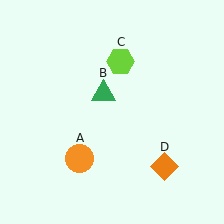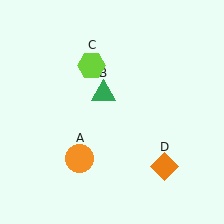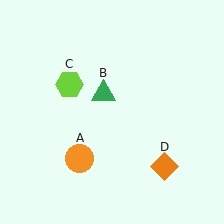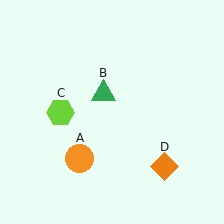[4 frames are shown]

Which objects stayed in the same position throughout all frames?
Orange circle (object A) and green triangle (object B) and orange diamond (object D) remained stationary.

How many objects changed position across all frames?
1 object changed position: lime hexagon (object C).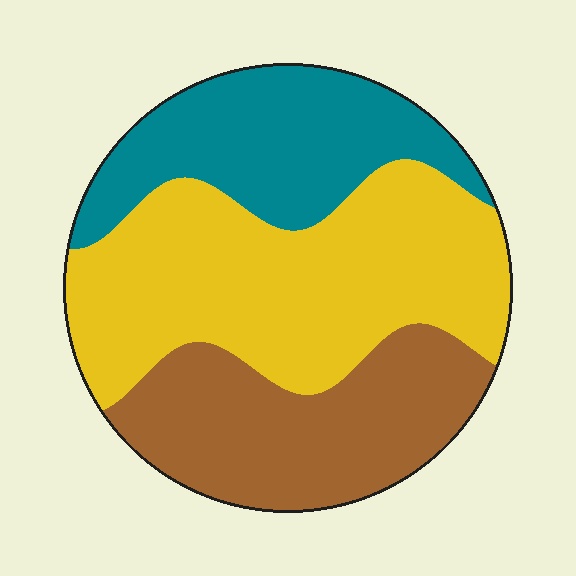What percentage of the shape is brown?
Brown covers 29% of the shape.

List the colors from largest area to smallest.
From largest to smallest: yellow, brown, teal.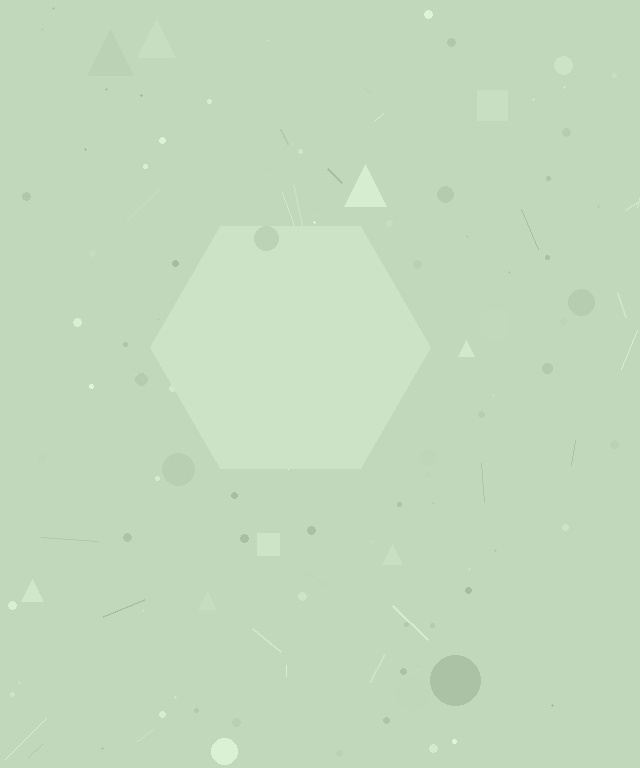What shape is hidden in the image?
A hexagon is hidden in the image.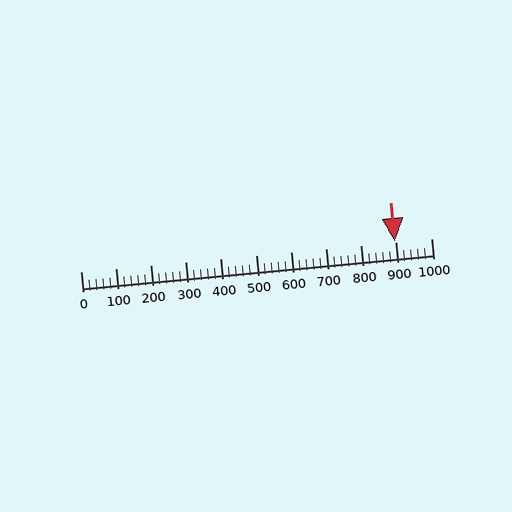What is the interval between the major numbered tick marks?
The major tick marks are spaced 100 units apart.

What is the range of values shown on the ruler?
The ruler shows values from 0 to 1000.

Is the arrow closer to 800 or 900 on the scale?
The arrow is closer to 900.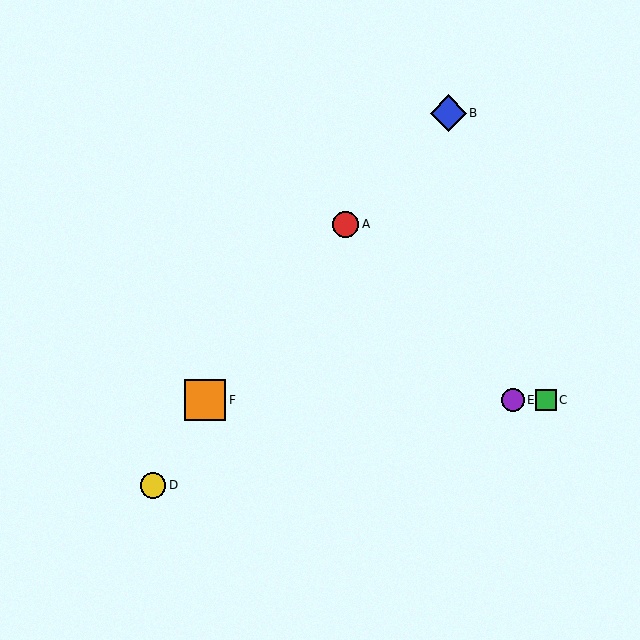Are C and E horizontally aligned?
Yes, both are at y≈400.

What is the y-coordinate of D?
Object D is at y≈485.